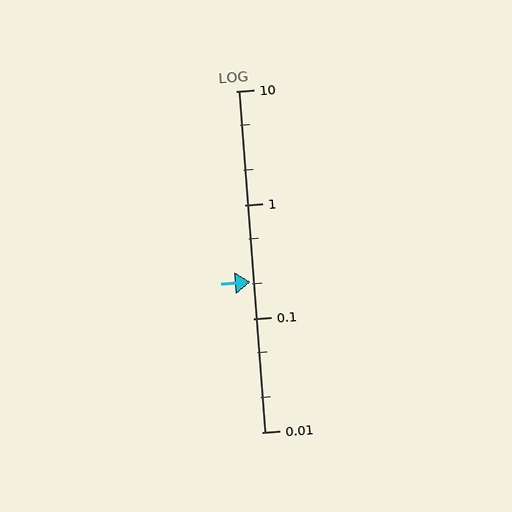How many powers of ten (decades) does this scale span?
The scale spans 3 decades, from 0.01 to 10.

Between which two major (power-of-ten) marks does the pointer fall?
The pointer is between 0.1 and 1.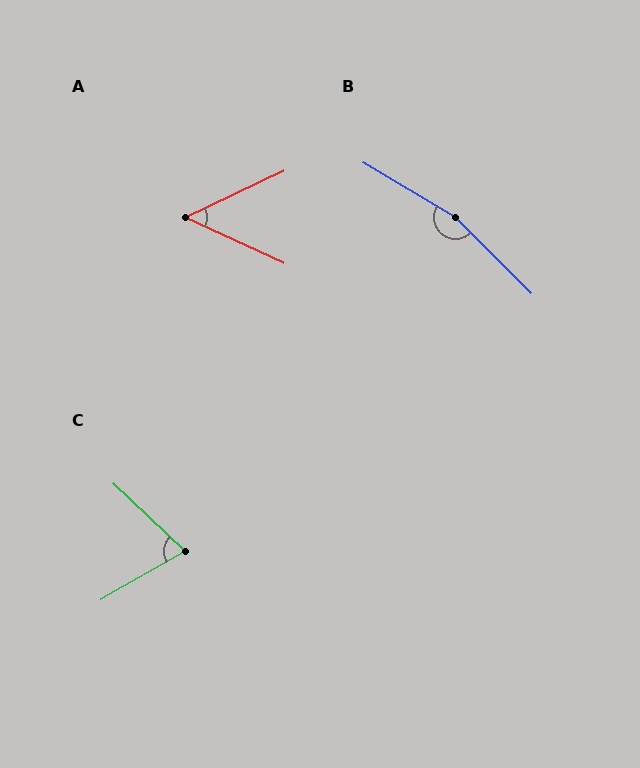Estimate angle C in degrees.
Approximately 73 degrees.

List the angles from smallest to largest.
A (50°), C (73°), B (166°).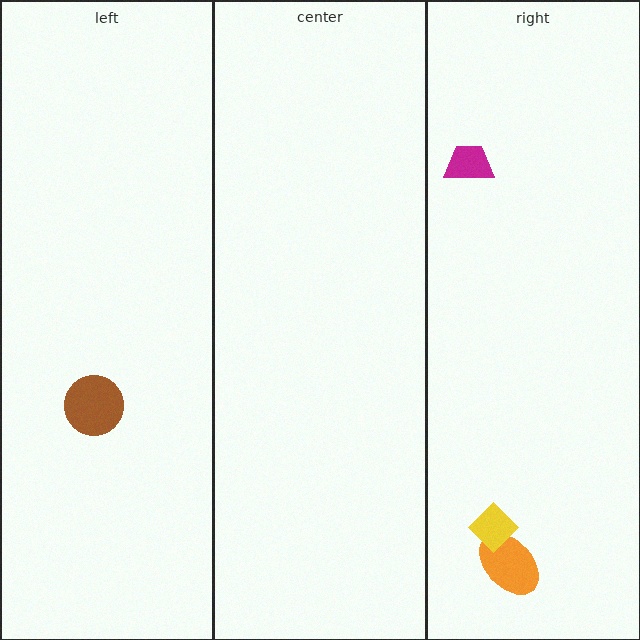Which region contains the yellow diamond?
The right region.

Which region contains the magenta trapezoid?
The right region.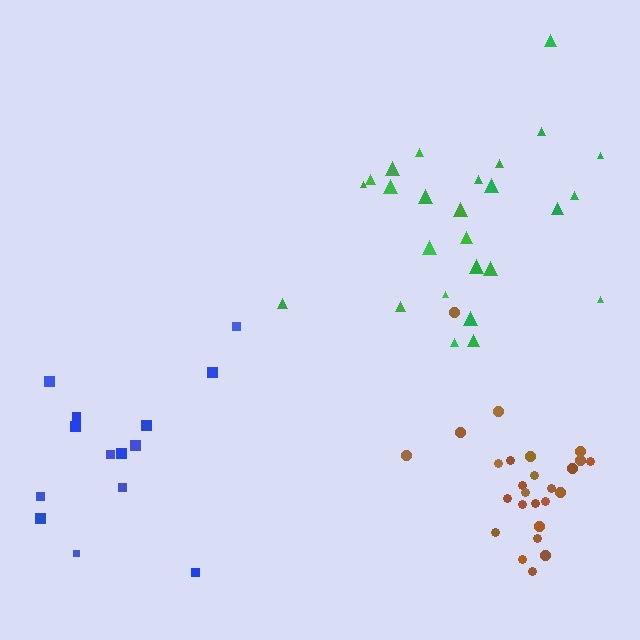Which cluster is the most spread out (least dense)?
Blue.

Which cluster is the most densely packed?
Brown.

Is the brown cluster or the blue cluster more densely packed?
Brown.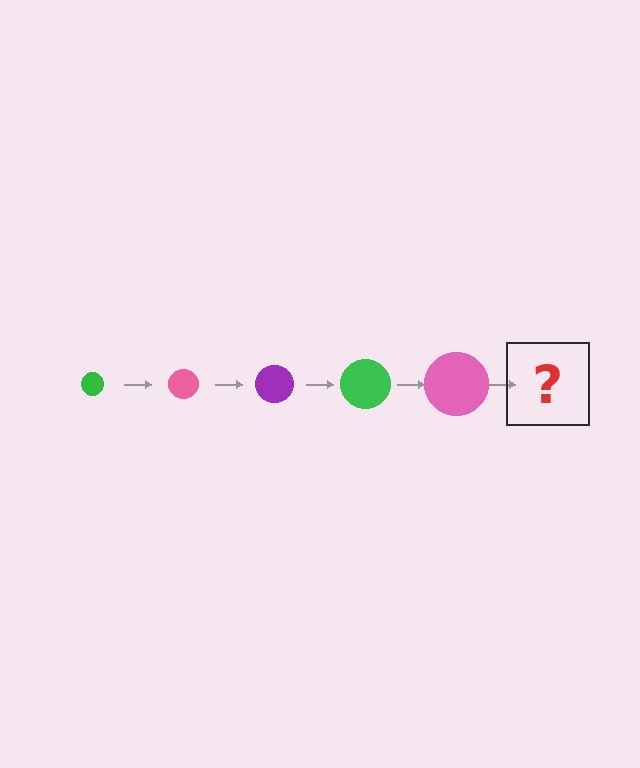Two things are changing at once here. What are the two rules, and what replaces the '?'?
The two rules are that the circle grows larger each step and the color cycles through green, pink, and purple. The '?' should be a purple circle, larger than the previous one.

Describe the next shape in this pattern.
It should be a purple circle, larger than the previous one.